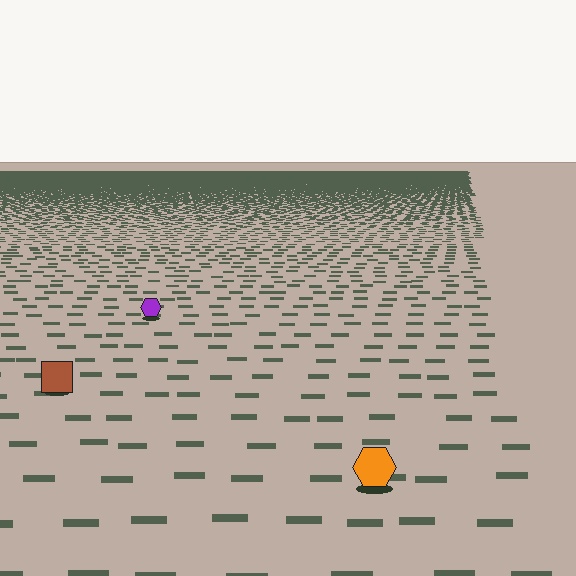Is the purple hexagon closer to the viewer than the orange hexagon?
No. The orange hexagon is closer — you can tell from the texture gradient: the ground texture is coarser near it.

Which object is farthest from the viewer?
The purple hexagon is farthest from the viewer. It appears smaller and the ground texture around it is denser.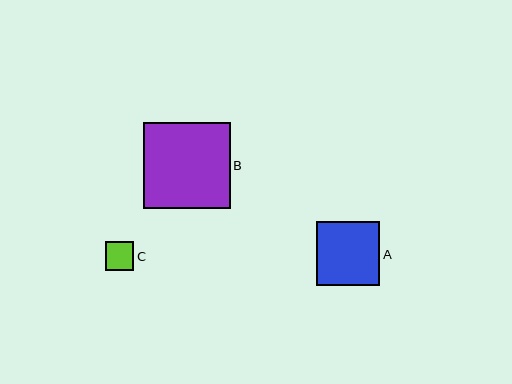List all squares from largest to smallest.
From largest to smallest: B, A, C.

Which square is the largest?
Square B is the largest with a size of approximately 87 pixels.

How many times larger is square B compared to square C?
Square B is approximately 3.1 times the size of square C.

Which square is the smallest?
Square C is the smallest with a size of approximately 28 pixels.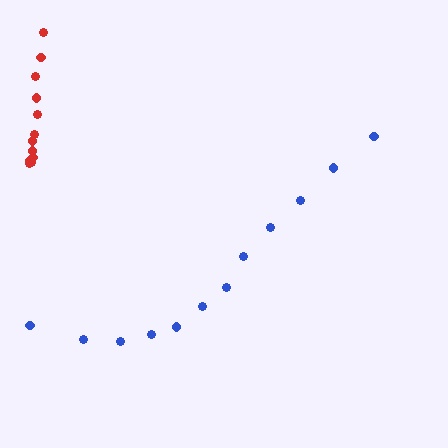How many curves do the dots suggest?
There are 2 distinct paths.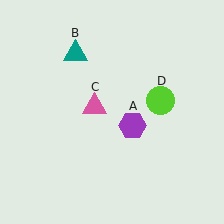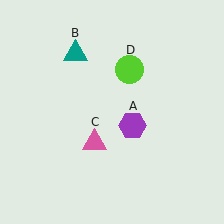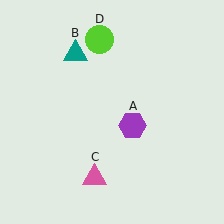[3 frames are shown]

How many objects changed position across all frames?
2 objects changed position: pink triangle (object C), lime circle (object D).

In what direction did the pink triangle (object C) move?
The pink triangle (object C) moved down.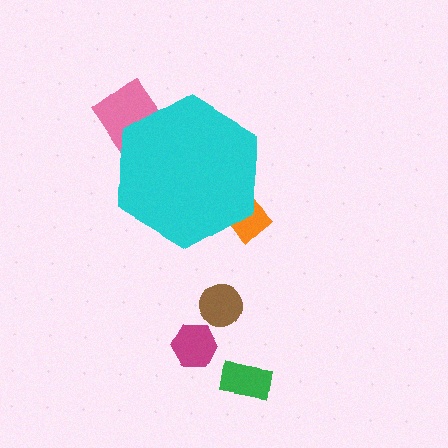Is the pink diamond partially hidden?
Yes, the pink diamond is partially hidden behind the cyan hexagon.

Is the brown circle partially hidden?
No, the brown circle is fully visible.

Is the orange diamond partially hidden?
Yes, the orange diamond is partially hidden behind the cyan hexagon.